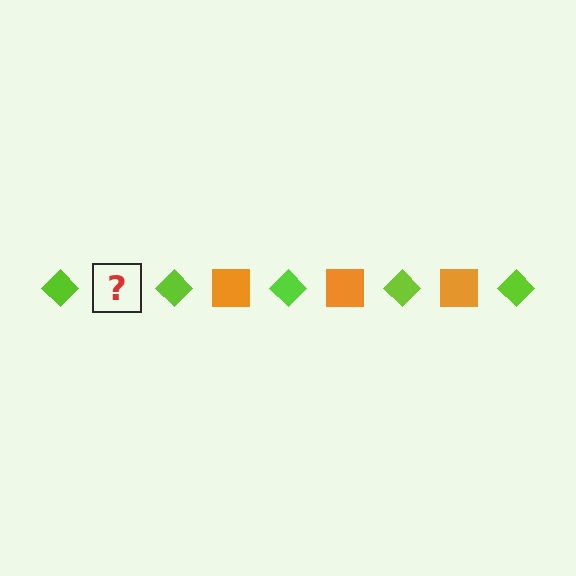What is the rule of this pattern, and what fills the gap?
The rule is that the pattern alternates between lime diamond and orange square. The gap should be filled with an orange square.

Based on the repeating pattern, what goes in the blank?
The blank should be an orange square.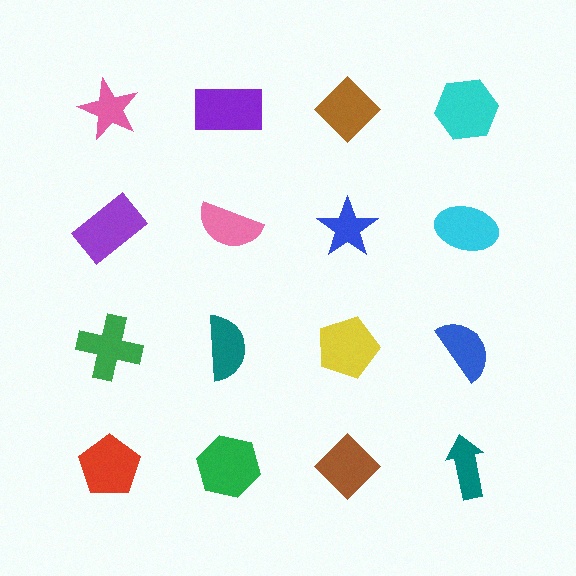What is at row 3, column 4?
A blue semicircle.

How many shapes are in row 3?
4 shapes.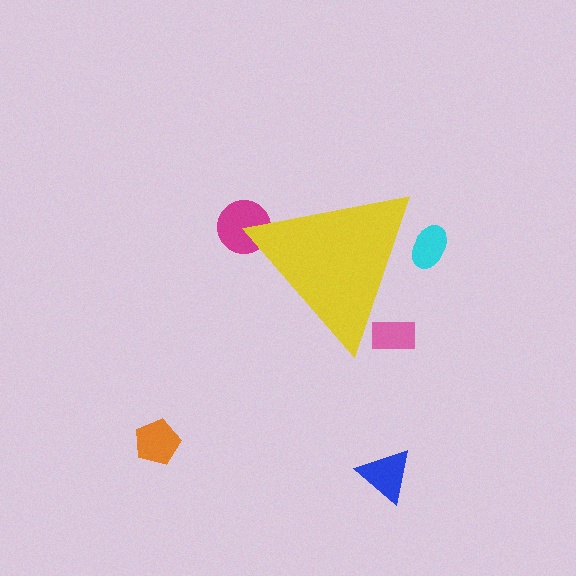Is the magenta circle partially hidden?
Yes, the magenta circle is partially hidden behind the yellow triangle.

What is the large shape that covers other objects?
A yellow triangle.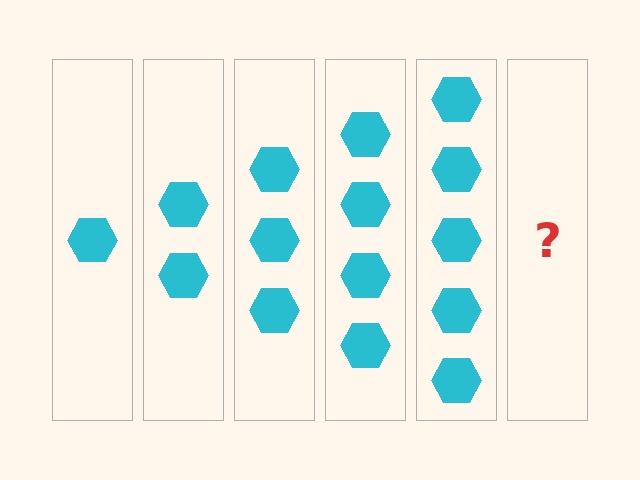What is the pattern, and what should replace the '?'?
The pattern is that each step adds one more hexagon. The '?' should be 6 hexagons.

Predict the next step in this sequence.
The next step is 6 hexagons.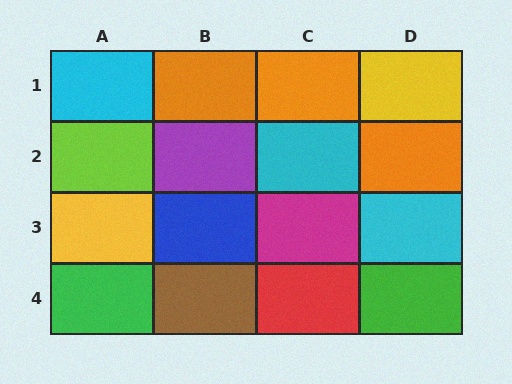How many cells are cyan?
3 cells are cyan.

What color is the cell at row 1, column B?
Orange.